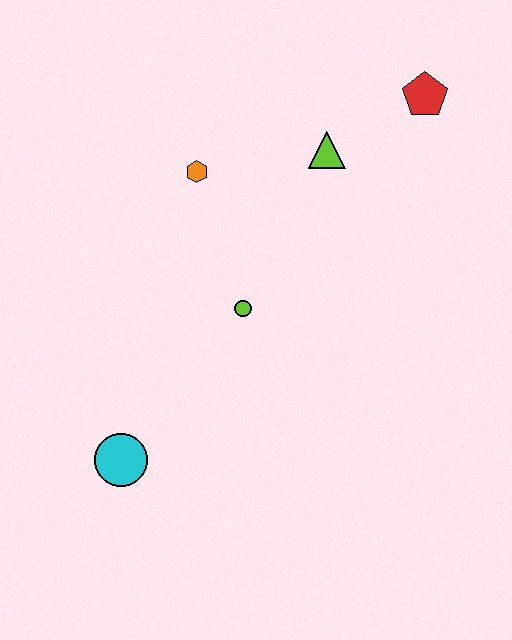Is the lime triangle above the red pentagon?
No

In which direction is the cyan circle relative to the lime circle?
The cyan circle is below the lime circle.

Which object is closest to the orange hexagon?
The lime triangle is closest to the orange hexagon.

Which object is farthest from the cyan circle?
The red pentagon is farthest from the cyan circle.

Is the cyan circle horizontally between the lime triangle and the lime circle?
No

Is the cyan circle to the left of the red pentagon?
Yes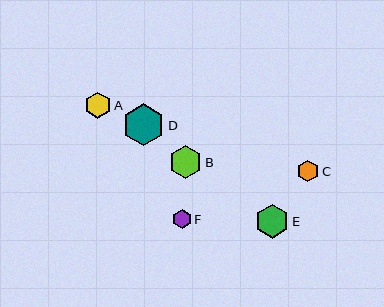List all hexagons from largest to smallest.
From largest to smallest: D, E, B, A, C, F.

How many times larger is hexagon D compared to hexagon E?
Hexagon D is approximately 1.2 times the size of hexagon E.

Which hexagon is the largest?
Hexagon D is the largest with a size of approximately 42 pixels.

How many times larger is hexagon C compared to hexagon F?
Hexagon C is approximately 1.1 times the size of hexagon F.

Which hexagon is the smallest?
Hexagon F is the smallest with a size of approximately 19 pixels.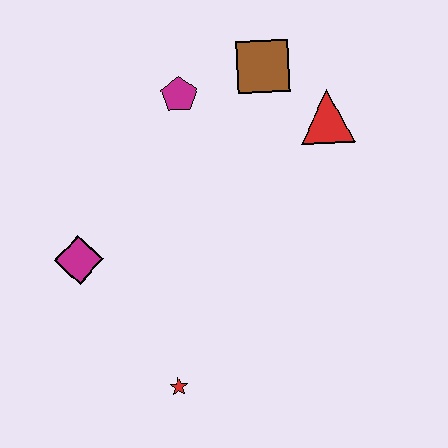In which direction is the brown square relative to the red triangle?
The brown square is to the left of the red triangle.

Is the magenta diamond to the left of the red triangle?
Yes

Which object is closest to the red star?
The magenta diamond is closest to the red star.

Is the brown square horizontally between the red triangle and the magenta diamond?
Yes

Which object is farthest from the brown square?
The red star is farthest from the brown square.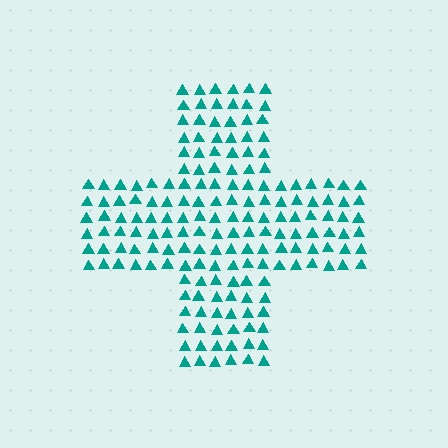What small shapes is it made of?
It is made of small triangles.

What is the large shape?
The large shape is a cross.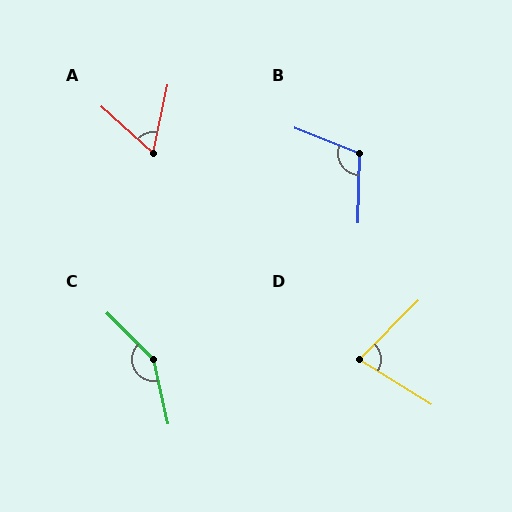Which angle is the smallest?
A, at approximately 60 degrees.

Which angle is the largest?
C, at approximately 148 degrees.